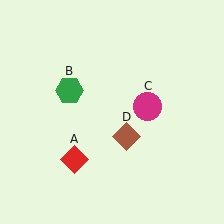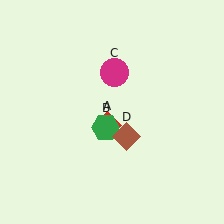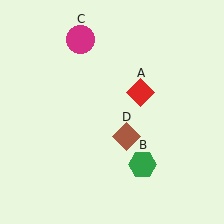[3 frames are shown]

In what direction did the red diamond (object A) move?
The red diamond (object A) moved up and to the right.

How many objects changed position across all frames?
3 objects changed position: red diamond (object A), green hexagon (object B), magenta circle (object C).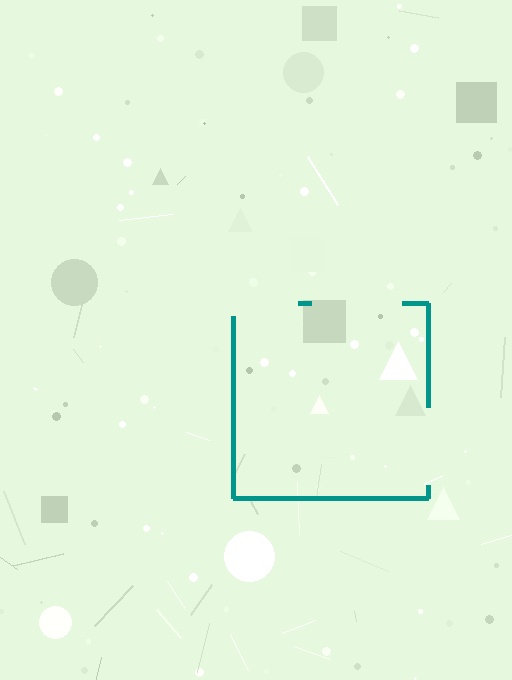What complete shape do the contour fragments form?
The contour fragments form a square.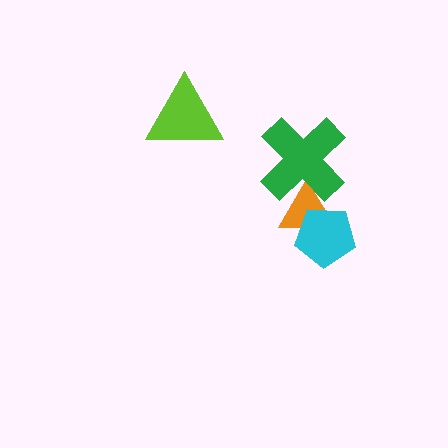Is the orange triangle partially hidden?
Yes, it is partially covered by another shape.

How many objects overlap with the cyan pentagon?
1 object overlaps with the cyan pentagon.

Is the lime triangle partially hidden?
No, no other shape covers it.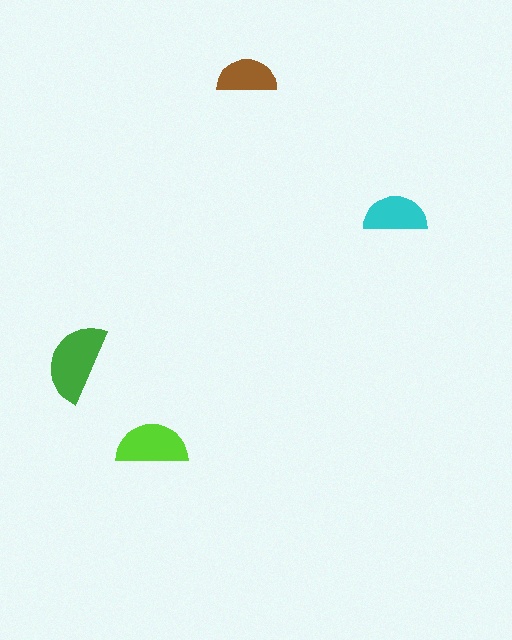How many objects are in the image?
There are 4 objects in the image.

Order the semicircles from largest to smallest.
the green one, the lime one, the cyan one, the brown one.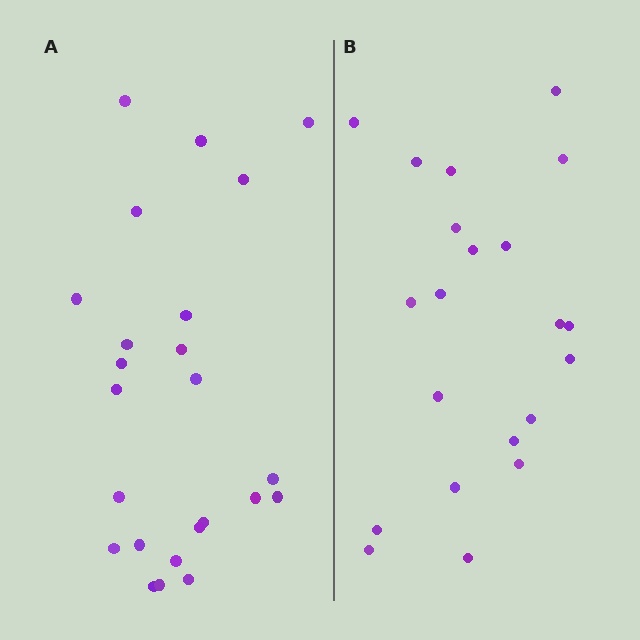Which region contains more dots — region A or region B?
Region A (the left region) has more dots.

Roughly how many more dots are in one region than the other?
Region A has just a few more — roughly 2 or 3 more dots than region B.